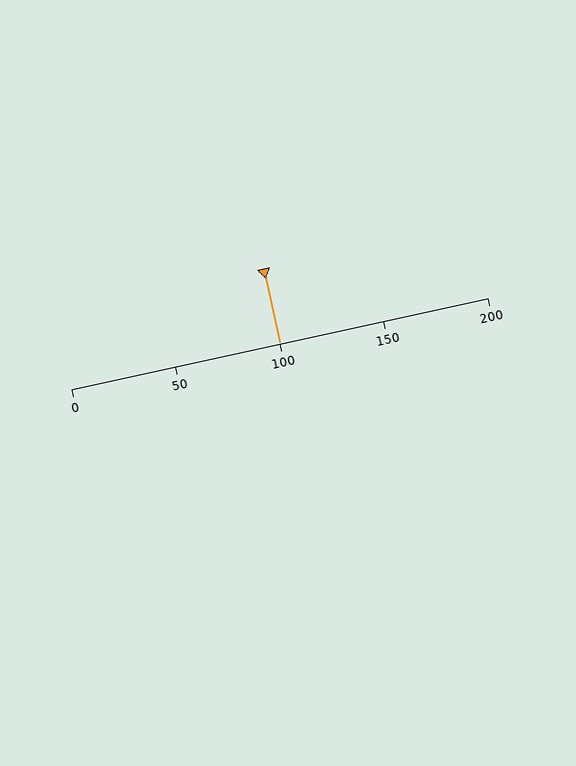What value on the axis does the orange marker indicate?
The marker indicates approximately 100.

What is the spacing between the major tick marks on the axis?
The major ticks are spaced 50 apart.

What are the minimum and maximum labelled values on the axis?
The axis runs from 0 to 200.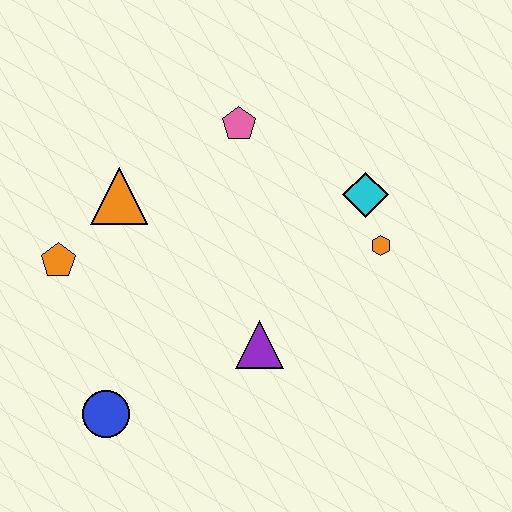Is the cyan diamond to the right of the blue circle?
Yes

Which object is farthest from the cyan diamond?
The blue circle is farthest from the cyan diamond.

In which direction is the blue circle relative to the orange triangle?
The blue circle is below the orange triangle.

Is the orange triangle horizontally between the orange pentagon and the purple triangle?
Yes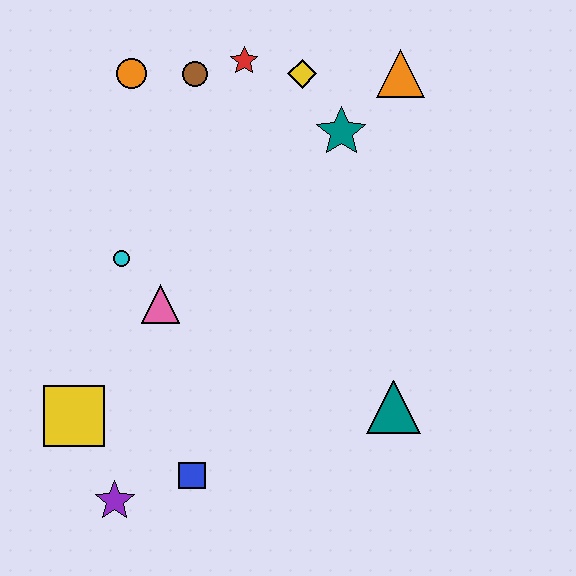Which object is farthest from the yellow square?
The orange triangle is farthest from the yellow square.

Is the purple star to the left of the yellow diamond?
Yes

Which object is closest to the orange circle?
The brown circle is closest to the orange circle.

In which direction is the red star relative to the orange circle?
The red star is to the right of the orange circle.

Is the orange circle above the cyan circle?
Yes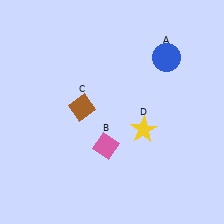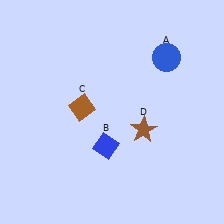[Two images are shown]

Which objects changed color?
B changed from pink to blue. D changed from yellow to brown.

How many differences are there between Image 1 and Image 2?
There are 2 differences between the two images.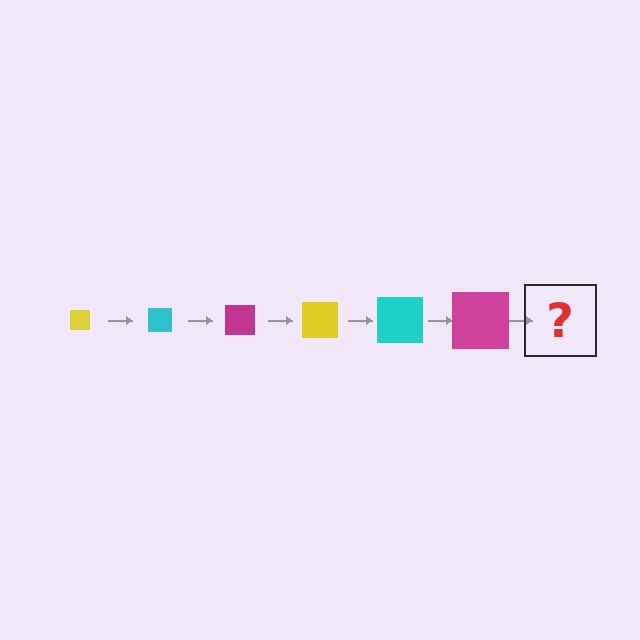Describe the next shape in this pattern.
It should be a yellow square, larger than the previous one.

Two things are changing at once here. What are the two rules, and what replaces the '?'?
The two rules are that the square grows larger each step and the color cycles through yellow, cyan, and magenta. The '?' should be a yellow square, larger than the previous one.